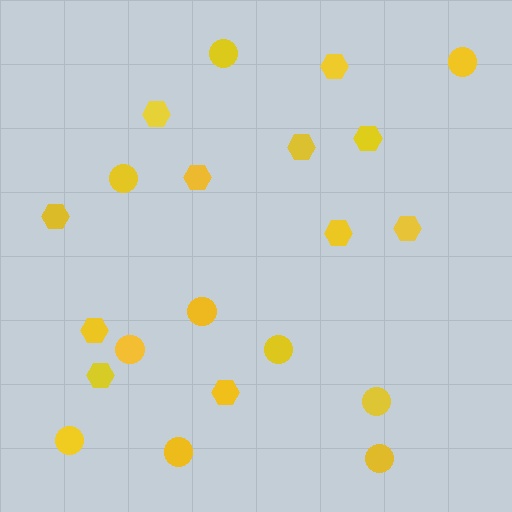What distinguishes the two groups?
There are 2 groups: one group of circles (10) and one group of hexagons (11).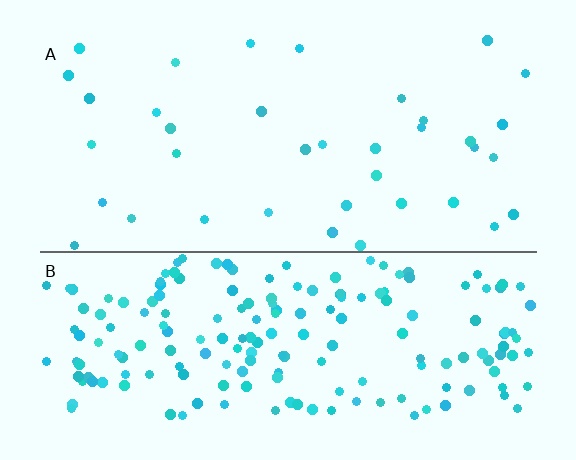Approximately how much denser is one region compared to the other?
Approximately 5.0× — region B over region A.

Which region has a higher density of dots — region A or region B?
B (the bottom).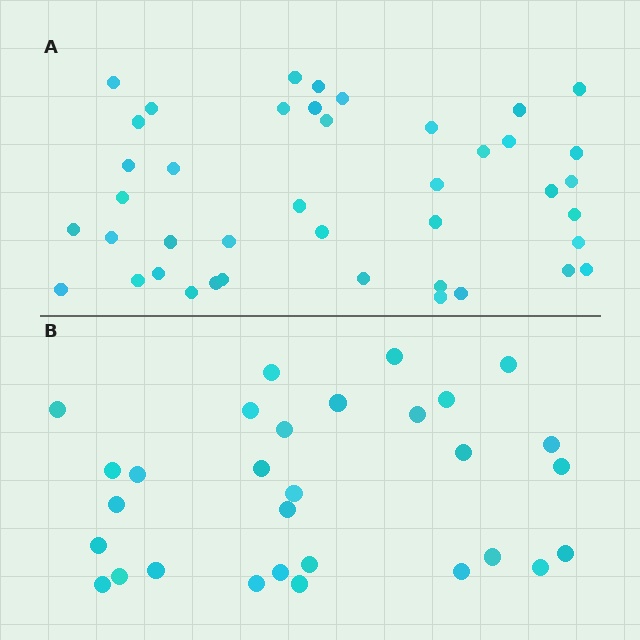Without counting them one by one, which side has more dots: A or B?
Region A (the top region) has more dots.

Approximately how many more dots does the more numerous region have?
Region A has roughly 12 or so more dots than region B.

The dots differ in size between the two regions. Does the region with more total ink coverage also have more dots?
No. Region B has more total ink coverage because its dots are larger, but region A actually contains more individual dots. Total area can be misleading — the number of items is what matters here.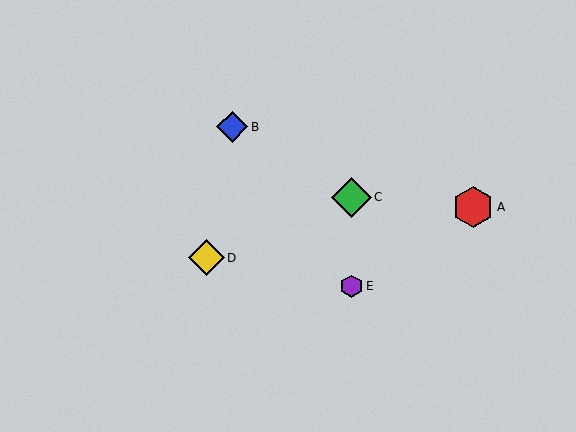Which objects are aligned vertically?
Objects C, E are aligned vertically.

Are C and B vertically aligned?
No, C is at x≈351 and B is at x≈232.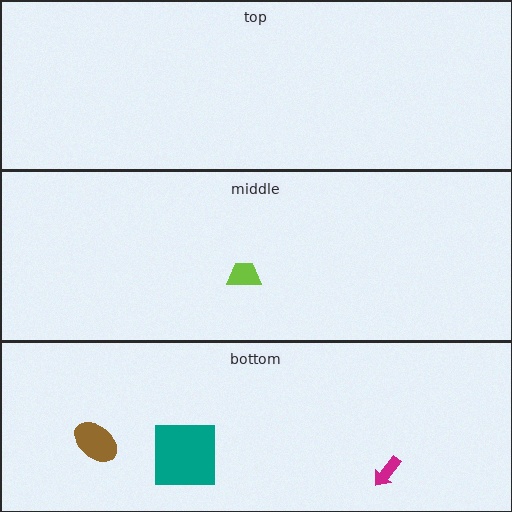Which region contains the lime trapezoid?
The middle region.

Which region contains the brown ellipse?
The bottom region.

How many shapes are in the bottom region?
3.